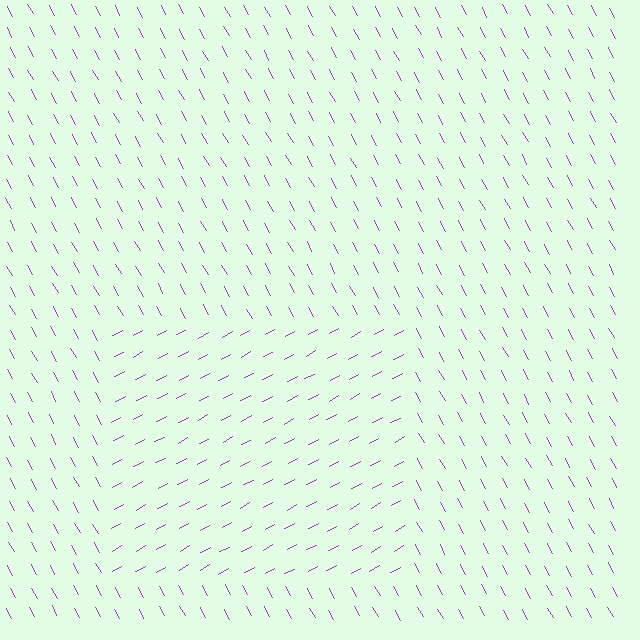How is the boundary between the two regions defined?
The boundary is defined purely by a change in line orientation (approximately 90 degrees difference). All lines are the same color and thickness.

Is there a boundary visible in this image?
Yes, there is a texture boundary formed by a change in line orientation.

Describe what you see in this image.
The image is filled with small purple line segments. A rectangle region in the image has lines oriented differently from the surrounding lines, creating a visible texture boundary.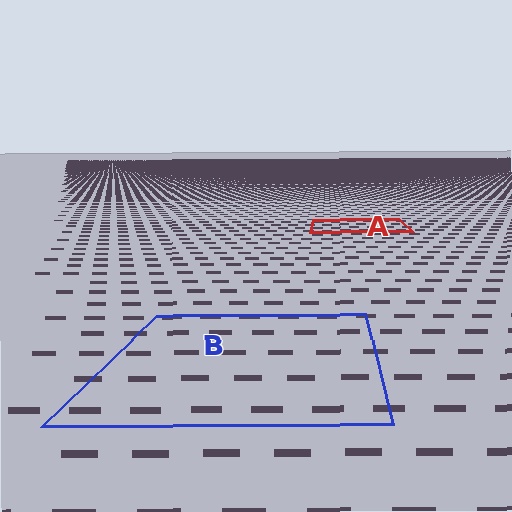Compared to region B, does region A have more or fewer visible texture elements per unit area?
Region A has more texture elements per unit area — they are packed more densely because it is farther away.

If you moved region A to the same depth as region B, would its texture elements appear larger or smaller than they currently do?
They would appear larger. At a closer depth, the same texture elements are projected at a bigger on-screen size.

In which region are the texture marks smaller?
The texture marks are smaller in region A, because it is farther away.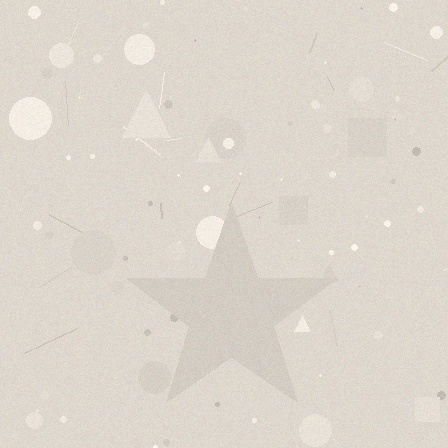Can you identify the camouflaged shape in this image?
The camouflaged shape is a star.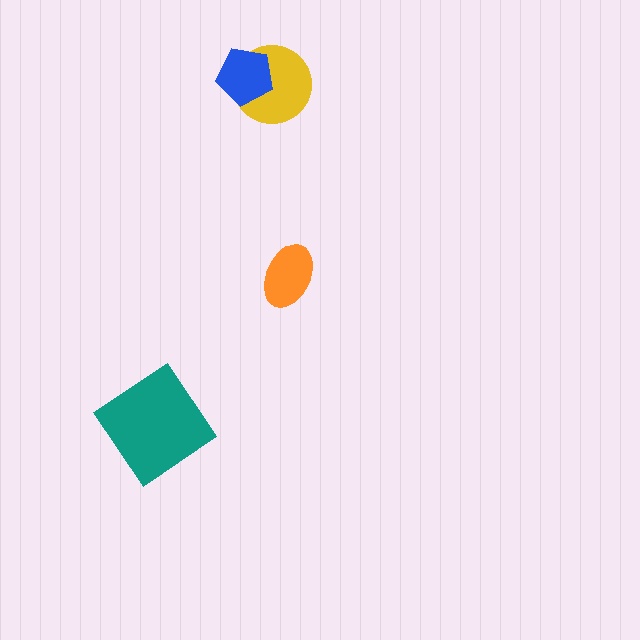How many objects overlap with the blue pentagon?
1 object overlaps with the blue pentagon.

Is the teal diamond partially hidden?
No, no other shape covers it.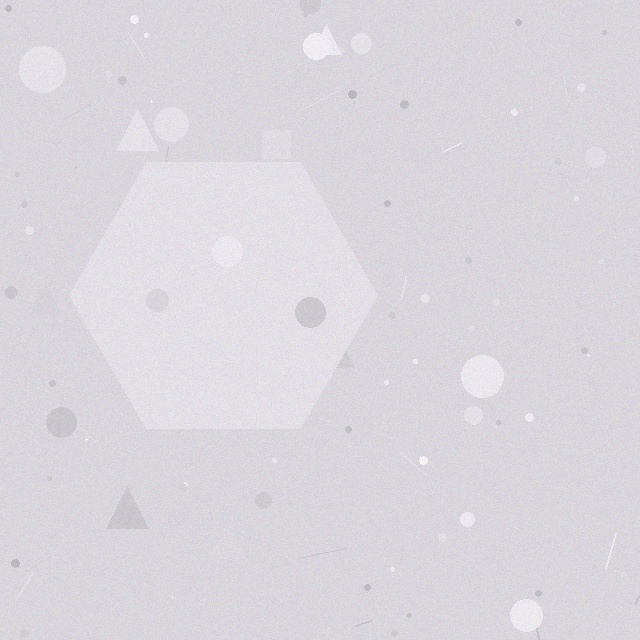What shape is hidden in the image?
A hexagon is hidden in the image.